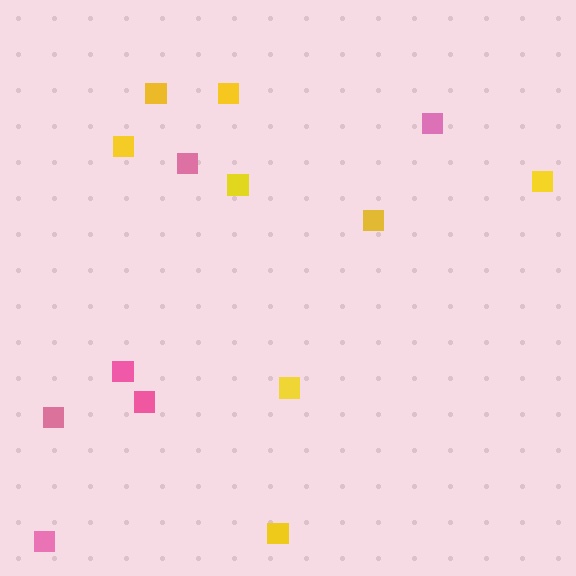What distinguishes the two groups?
There are 2 groups: one group of yellow squares (8) and one group of pink squares (6).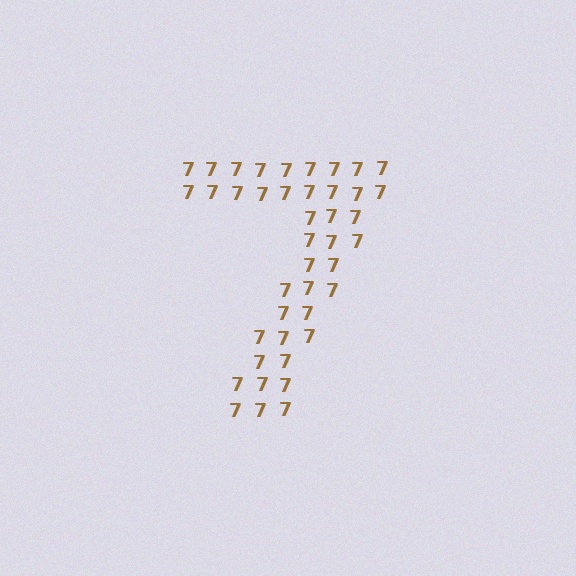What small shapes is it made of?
It is made of small digit 7's.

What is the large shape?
The large shape is the digit 7.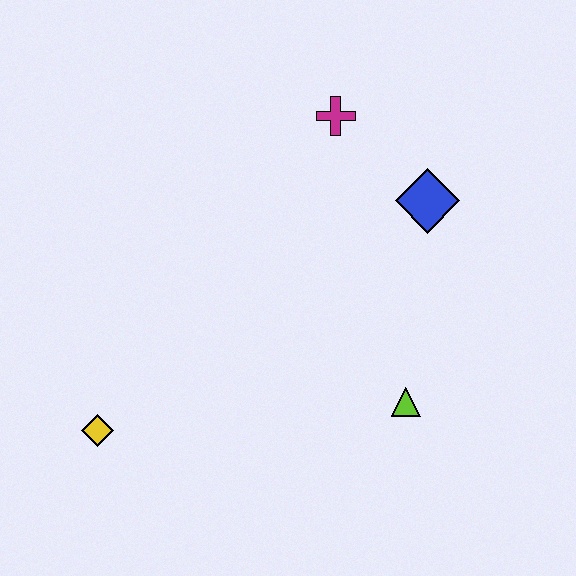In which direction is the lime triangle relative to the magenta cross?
The lime triangle is below the magenta cross.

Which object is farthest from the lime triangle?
The yellow diamond is farthest from the lime triangle.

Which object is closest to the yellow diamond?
The lime triangle is closest to the yellow diamond.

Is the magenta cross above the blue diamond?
Yes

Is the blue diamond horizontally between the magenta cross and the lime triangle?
No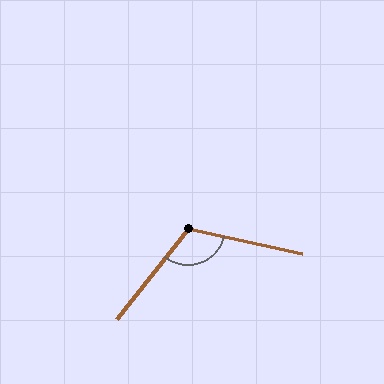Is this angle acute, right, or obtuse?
It is obtuse.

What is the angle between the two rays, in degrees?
Approximately 116 degrees.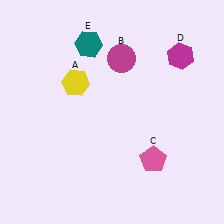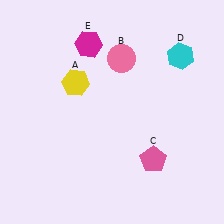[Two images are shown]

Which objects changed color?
B changed from magenta to pink. D changed from magenta to cyan. E changed from teal to magenta.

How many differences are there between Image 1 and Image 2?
There are 3 differences between the two images.